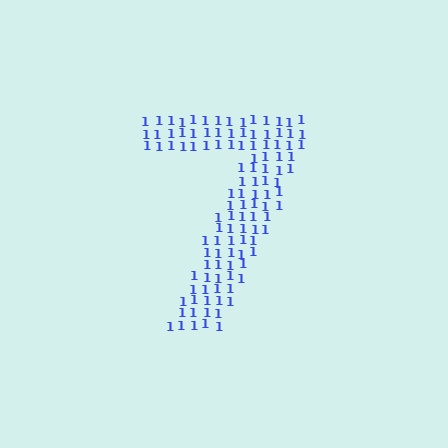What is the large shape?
The large shape is the digit 7.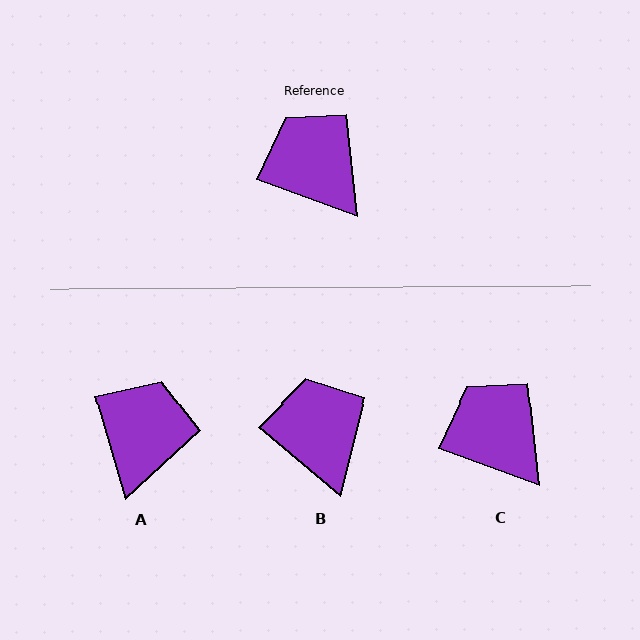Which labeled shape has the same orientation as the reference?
C.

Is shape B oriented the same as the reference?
No, it is off by about 20 degrees.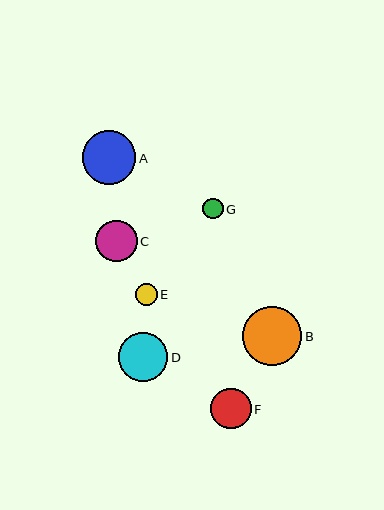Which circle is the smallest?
Circle G is the smallest with a size of approximately 21 pixels.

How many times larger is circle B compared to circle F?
Circle B is approximately 1.5 times the size of circle F.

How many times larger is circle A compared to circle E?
Circle A is approximately 2.5 times the size of circle E.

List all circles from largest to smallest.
From largest to smallest: B, A, D, C, F, E, G.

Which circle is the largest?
Circle B is the largest with a size of approximately 59 pixels.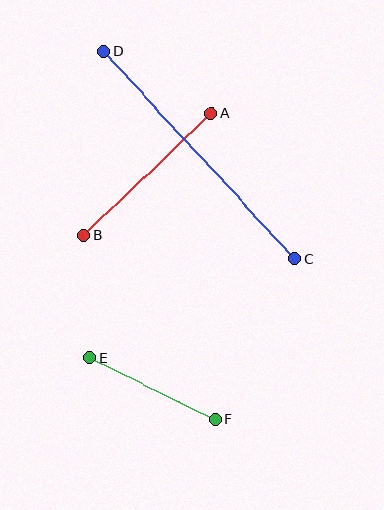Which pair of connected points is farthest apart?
Points C and D are farthest apart.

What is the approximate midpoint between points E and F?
The midpoint is at approximately (153, 389) pixels.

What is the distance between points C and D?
The distance is approximately 282 pixels.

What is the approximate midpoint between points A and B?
The midpoint is at approximately (148, 174) pixels.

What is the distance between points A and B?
The distance is approximately 176 pixels.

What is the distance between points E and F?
The distance is approximately 140 pixels.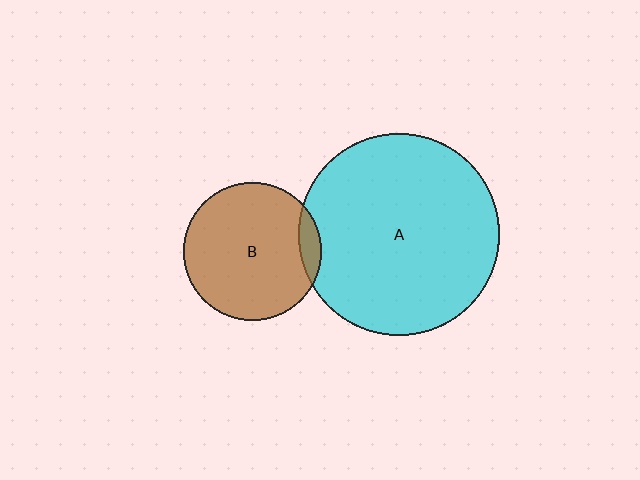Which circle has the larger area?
Circle A (cyan).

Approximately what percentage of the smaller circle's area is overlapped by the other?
Approximately 10%.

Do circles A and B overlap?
Yes.